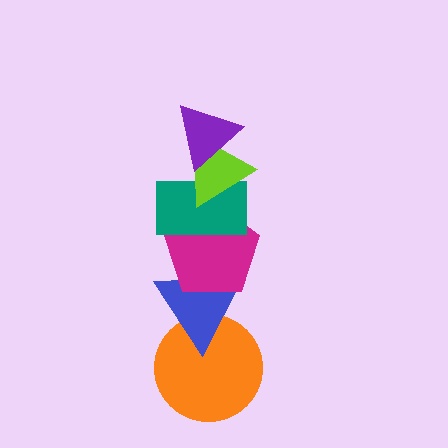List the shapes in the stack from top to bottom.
From top to bottom: the purple triangle, the lime triangle, the teal rectangle, the magenta pentagon, the blue triangle, the orange circle.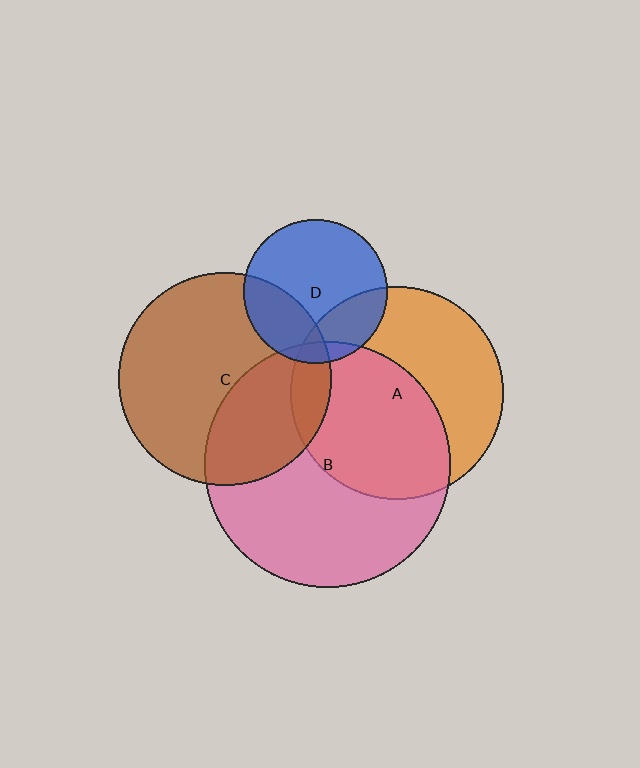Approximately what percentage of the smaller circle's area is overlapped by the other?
Approximately 25%.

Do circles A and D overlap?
Yes.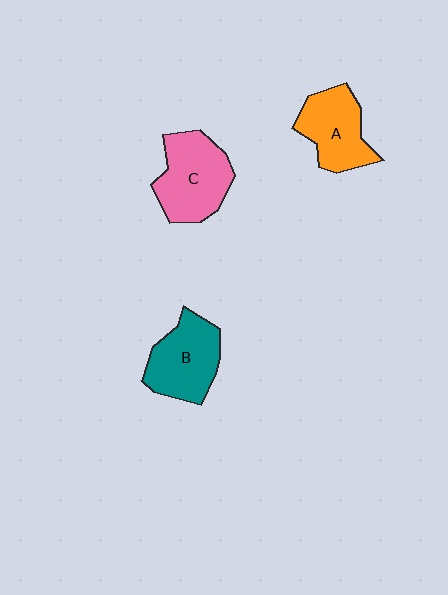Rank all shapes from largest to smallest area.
From largest to smallest: C (pink), B (teal), A (orange).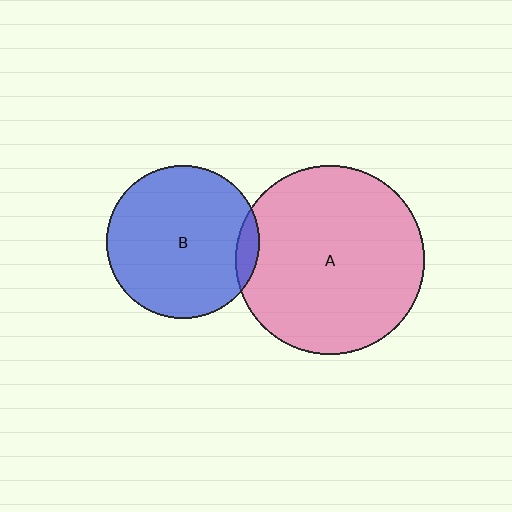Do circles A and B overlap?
Yes.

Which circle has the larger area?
Circle A (pink).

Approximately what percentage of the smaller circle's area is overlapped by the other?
Approximately 5%.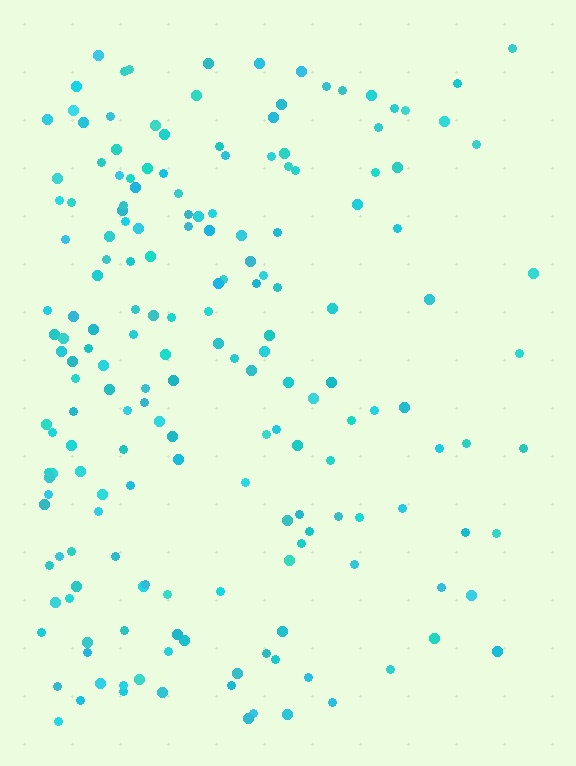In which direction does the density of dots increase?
From right to left, with the left side densest.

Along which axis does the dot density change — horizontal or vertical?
Horizontal.